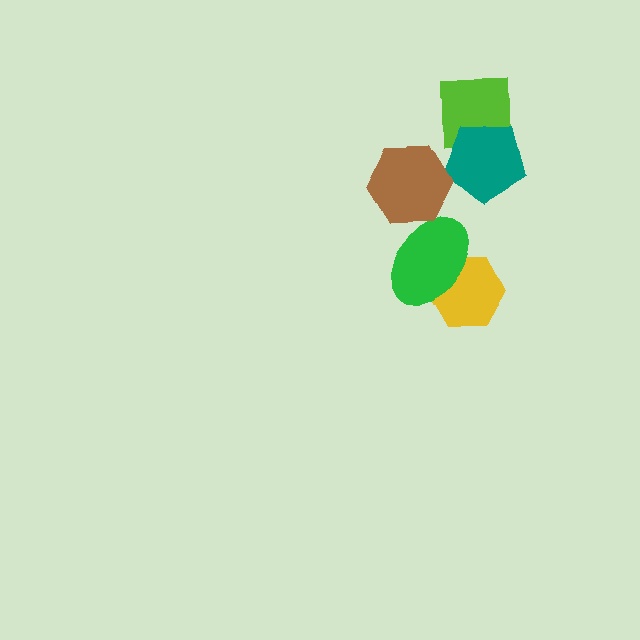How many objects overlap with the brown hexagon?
1 object overlaps with the brown hexagon.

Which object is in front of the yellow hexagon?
The green ellipse is in front of the yellow hexagon.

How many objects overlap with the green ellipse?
2 objects overlap with the green ellipse.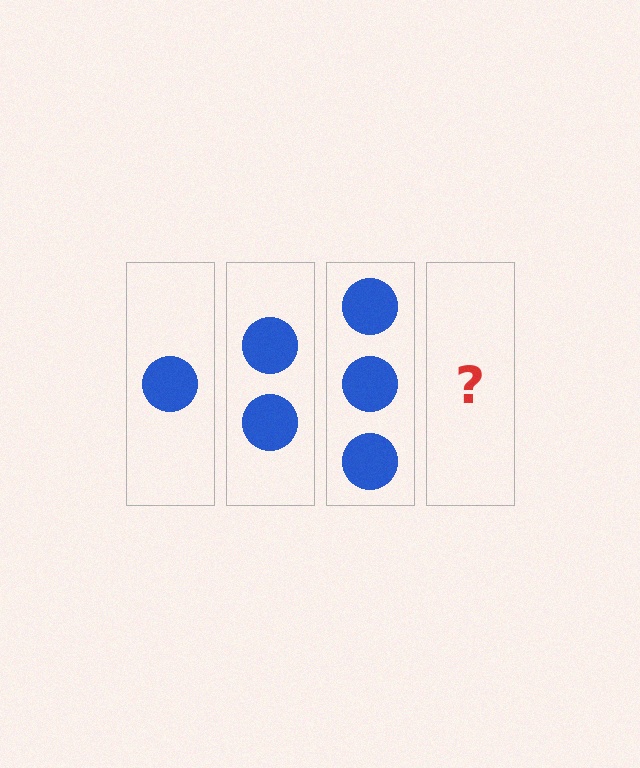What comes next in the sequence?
The next element should be 4 circles.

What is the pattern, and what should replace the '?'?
The pattern is that each step adds one more circle. The '?' should be 4 circles.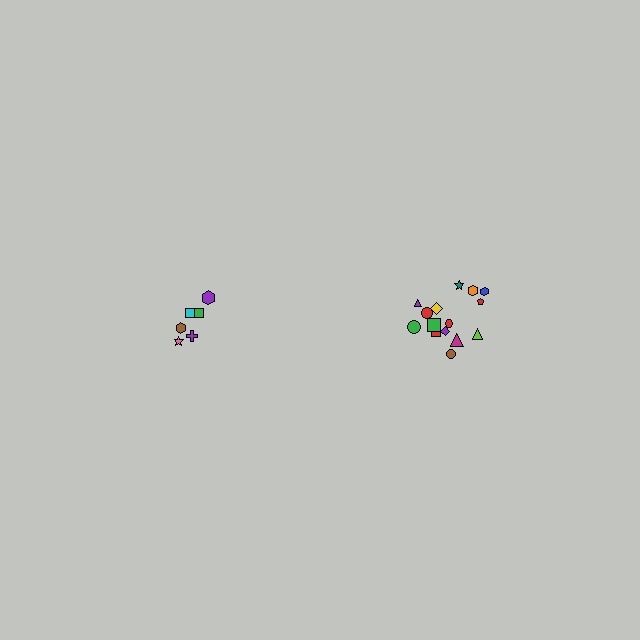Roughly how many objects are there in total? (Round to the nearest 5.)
Roughly 20 objects in total.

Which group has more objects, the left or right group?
The right group.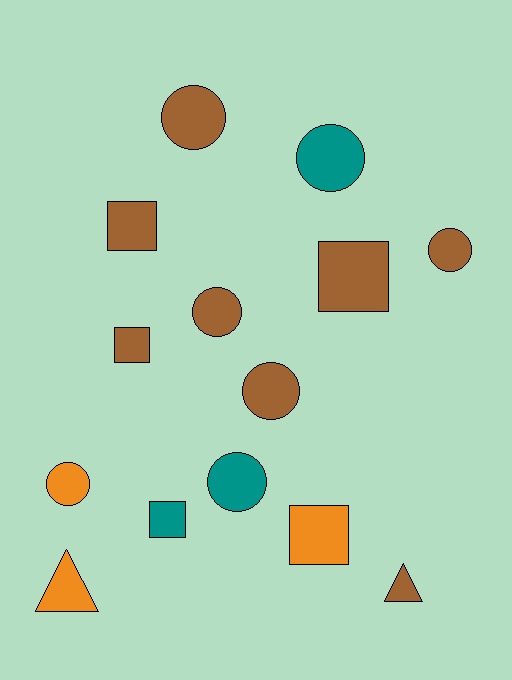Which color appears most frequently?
Brown, with 8 objects.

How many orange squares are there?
There is 1 orange square.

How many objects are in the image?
There are 14 objects.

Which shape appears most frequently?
Circle, with 7 objects.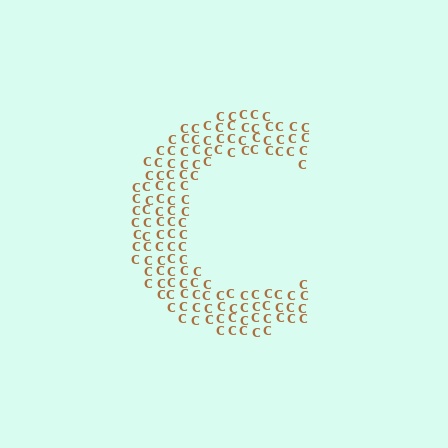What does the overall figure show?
The overall figure shows the letter C.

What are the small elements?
The small elements are letter C's.